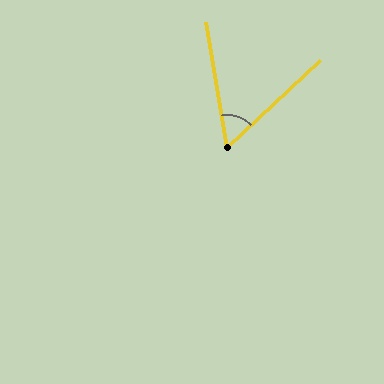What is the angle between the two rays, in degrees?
Approximately 56 degrees.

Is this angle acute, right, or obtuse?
It is acute.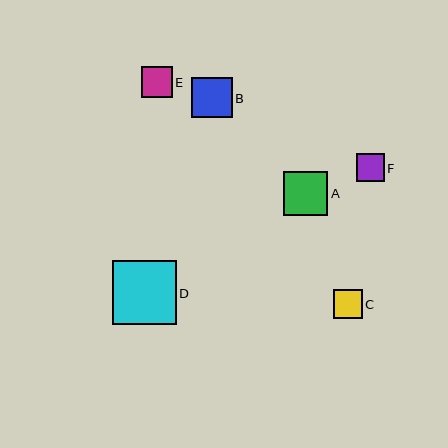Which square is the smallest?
Square F is the smallest with a size of approximately 27 pixels.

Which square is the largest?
Square D is the largest with a size of approximately 64 pixels.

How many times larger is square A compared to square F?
Square A is approximately 1.6 times the size of square F.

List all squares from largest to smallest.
From largest to smallest: D, A, B, E, C, F.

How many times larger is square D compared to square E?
Square D is approximately 2.1 times the size of square E.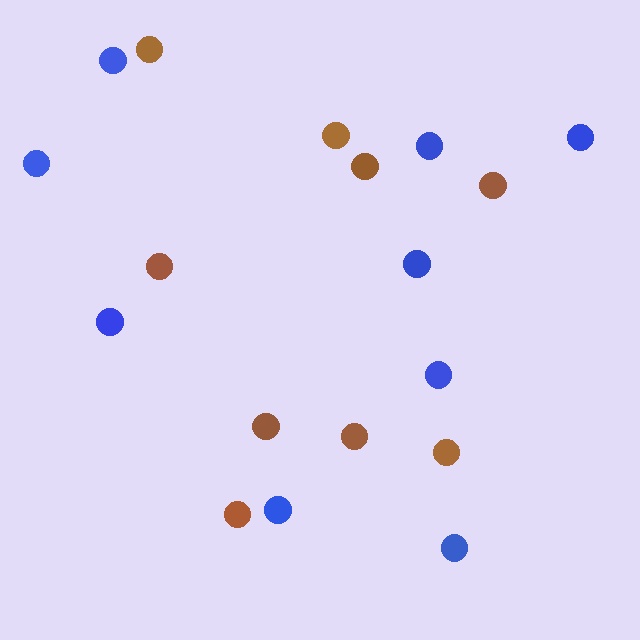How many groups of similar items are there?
There are 2 groups: one group of blue circles (9) and one group of brown circles (9).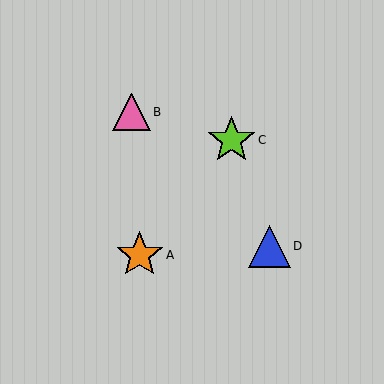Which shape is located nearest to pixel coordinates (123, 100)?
The pink triangle (labeled B) at (131, 112) is nearest to that location.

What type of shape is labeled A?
Shape A is an orange star.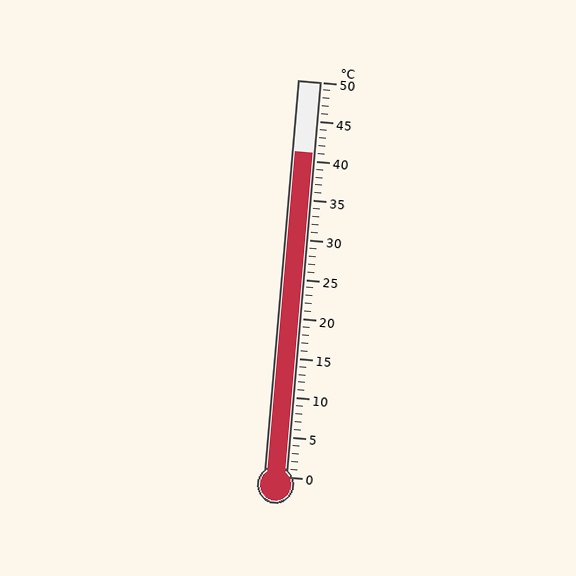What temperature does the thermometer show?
The thermometer shows approximately 41°C.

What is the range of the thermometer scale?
The thermometer scale ranges from 0°C to 50°C.